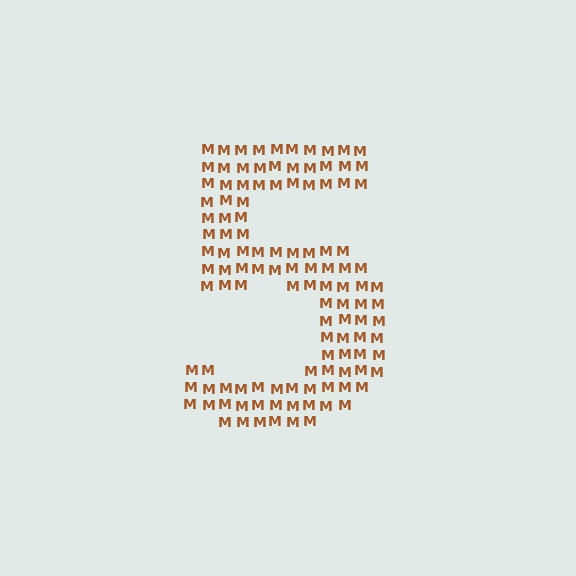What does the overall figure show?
The overall figure shows the digit 5.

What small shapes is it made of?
It is made of small letter M's.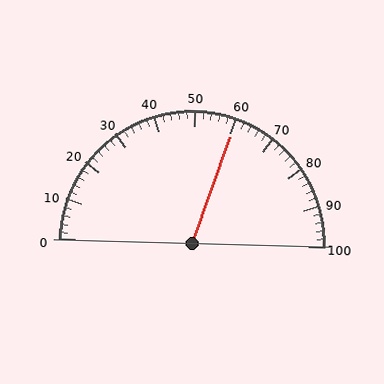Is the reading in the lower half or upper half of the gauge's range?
The reading is in the upper half of the range (0 to 100).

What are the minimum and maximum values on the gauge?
The gauge ranges from 0 to 100.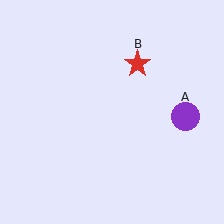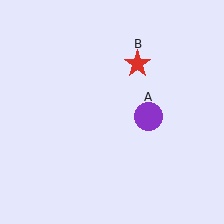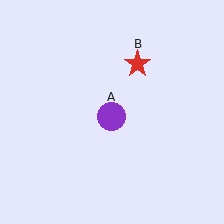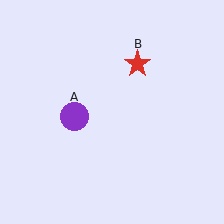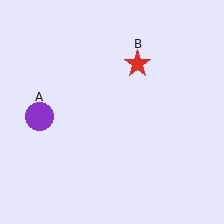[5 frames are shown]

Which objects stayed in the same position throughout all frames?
Red star (object B) remained stationary.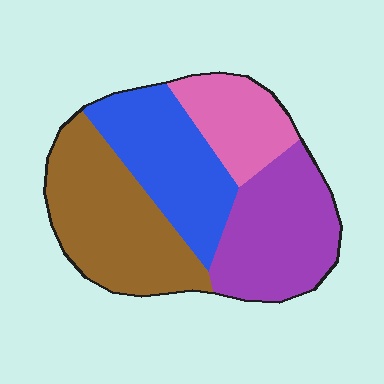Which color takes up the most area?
Brown, at roughly 30%.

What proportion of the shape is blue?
Blue takes up about one quarter (1/4) of the shape.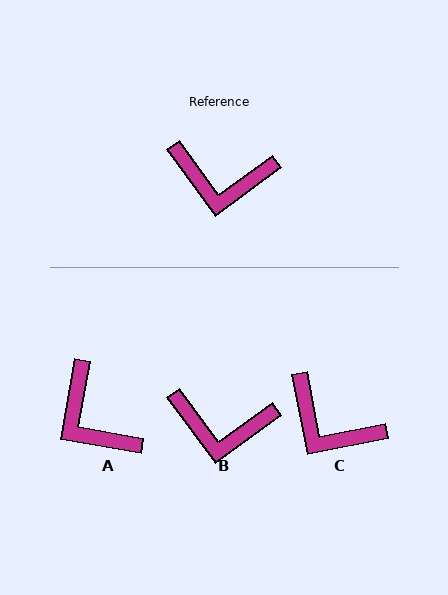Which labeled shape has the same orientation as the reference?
B.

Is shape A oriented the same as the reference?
No, it is off by about 46 degrees.